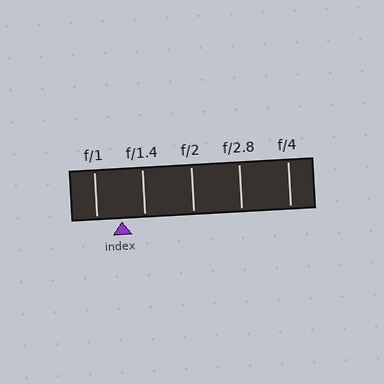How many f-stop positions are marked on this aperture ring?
There are 5 f-stop positions marked.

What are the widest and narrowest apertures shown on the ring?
The widest aperture shown is f/1 and the narrowest is f/4.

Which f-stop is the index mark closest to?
The index mark is closest to f/1.4.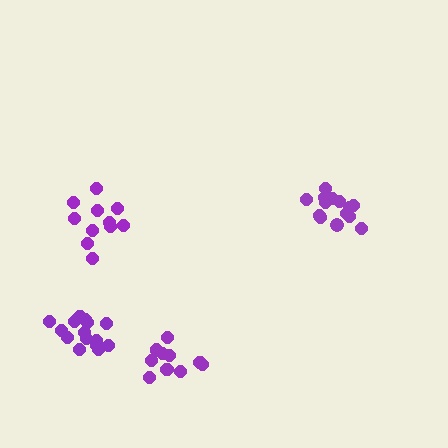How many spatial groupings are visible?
There are 4 spatial groupings.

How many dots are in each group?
Group 1: 14 dots, Group 2: 15 dots, Group 3: 11 dots, Group 4: 10 dots (50 total).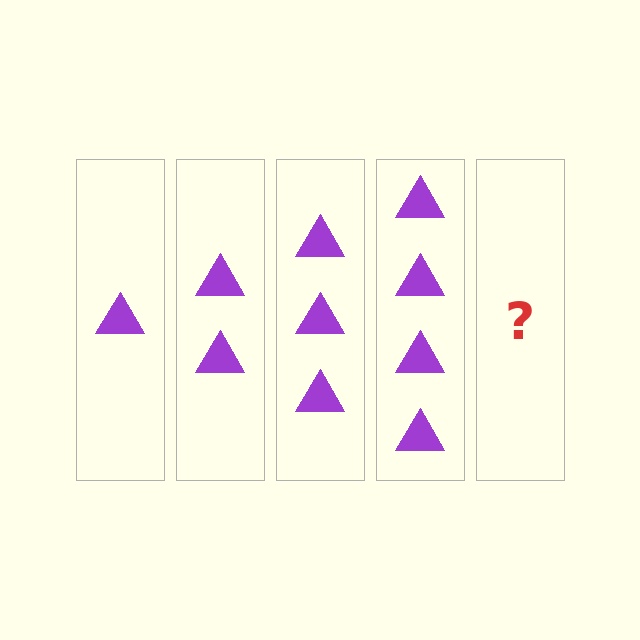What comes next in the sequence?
The next element should be 5 triangles.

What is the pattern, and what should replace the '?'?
The pattern is that each step adds one more triangle. The '?' should be 5 triangles.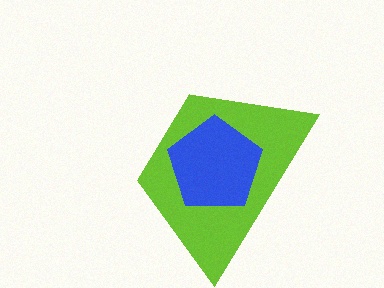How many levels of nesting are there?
2.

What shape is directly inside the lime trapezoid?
The blue pentagon.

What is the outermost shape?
The lime trapezoid.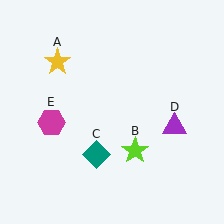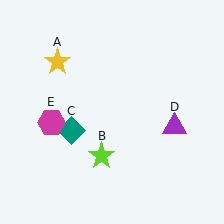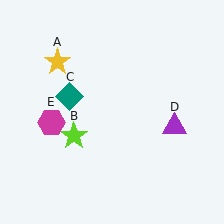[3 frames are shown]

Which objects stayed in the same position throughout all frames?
Yellow star (object A) and purple triangle (object D) and magenta hexagon (object E) remained stationary.